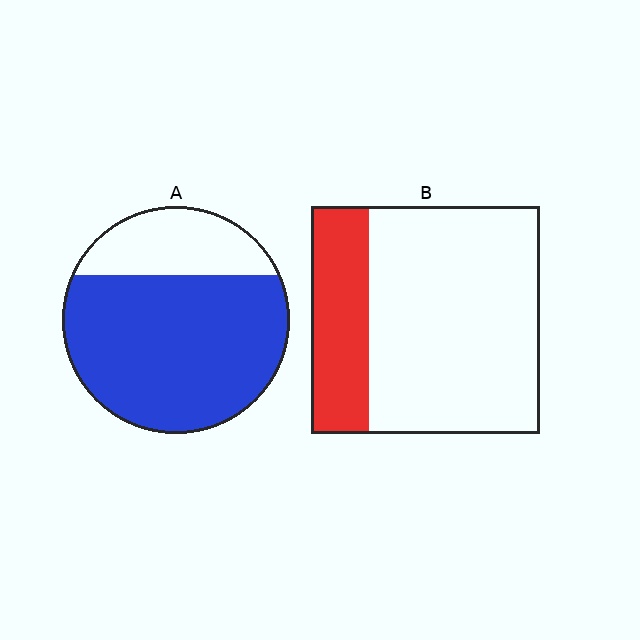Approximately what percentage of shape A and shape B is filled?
A is approximately 75% and B is approximately 25%.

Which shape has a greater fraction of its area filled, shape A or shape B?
Shape A.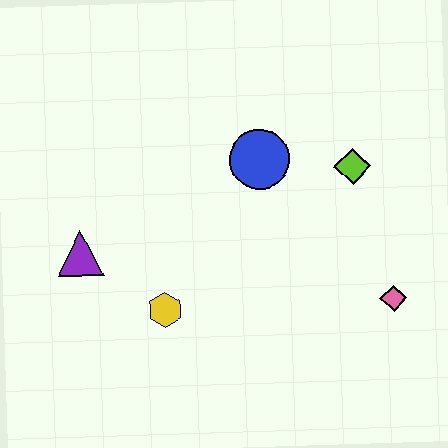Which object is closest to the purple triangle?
The yellow hexagon is closest to the purple triangle.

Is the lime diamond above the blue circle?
No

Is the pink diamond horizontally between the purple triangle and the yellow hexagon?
No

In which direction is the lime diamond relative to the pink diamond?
The lime diamond is above the pink diamond.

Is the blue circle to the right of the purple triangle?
Yes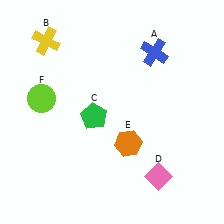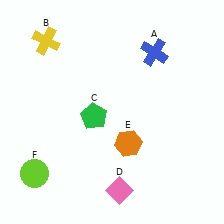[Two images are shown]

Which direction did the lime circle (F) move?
The lime circle (F) moved down.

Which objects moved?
The objects that moved are: the pink diamond (D), the lime circle (F).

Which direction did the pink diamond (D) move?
The pink diamond (D) moved left.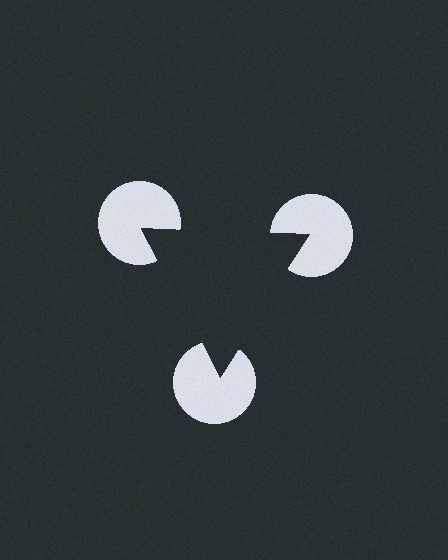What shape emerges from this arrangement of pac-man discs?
An illusory triangle — its edges are inferred from the aligned wedge cuts in the pac-man discs, not physically drawn.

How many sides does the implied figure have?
3 sides.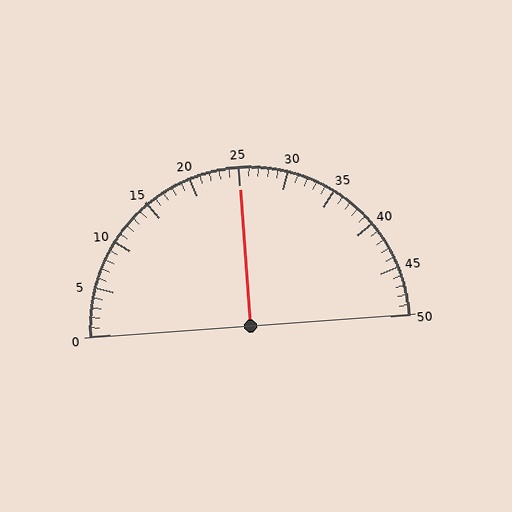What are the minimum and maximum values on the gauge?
The gauge ranges from 0 to 50.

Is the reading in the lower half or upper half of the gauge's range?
The reading is in the upper half of the range (0 to 50).